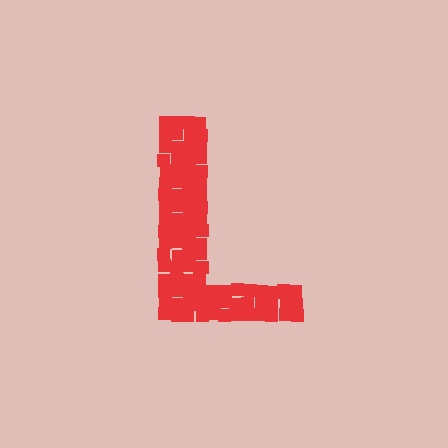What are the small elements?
The small elements are squares.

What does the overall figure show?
The overall figure shows the letter L.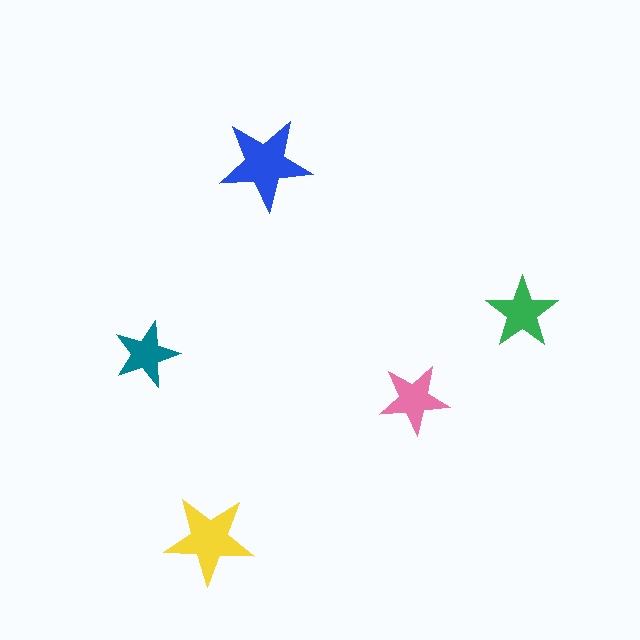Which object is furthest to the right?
The green star is rightmost.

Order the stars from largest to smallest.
the blue one, the yellow one, the green one, the pink one, the teal one.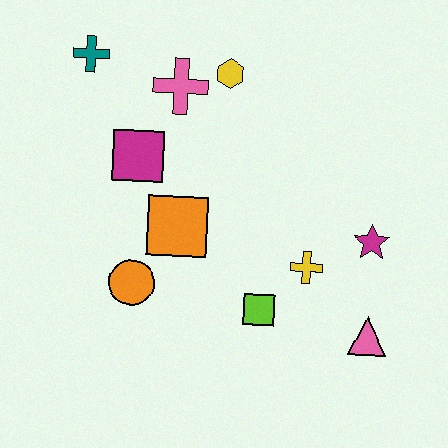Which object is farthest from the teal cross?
The pink triangle is farthest from the teal cross.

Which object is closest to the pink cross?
The yellow hexagon is closest to the pink cross.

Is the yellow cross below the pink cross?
Yes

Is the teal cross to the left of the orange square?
Yes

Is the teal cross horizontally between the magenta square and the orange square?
No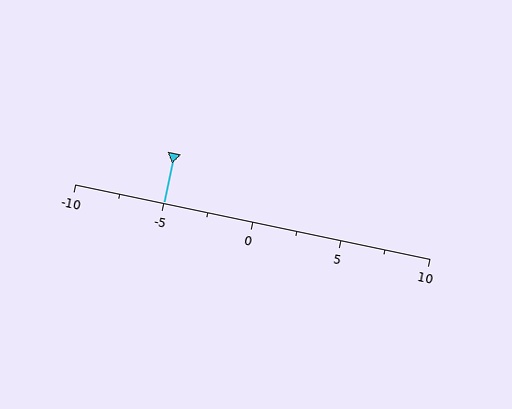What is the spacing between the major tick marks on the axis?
The major ticks are spaced 5 apart.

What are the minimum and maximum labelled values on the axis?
The axis runs from -10 to 10.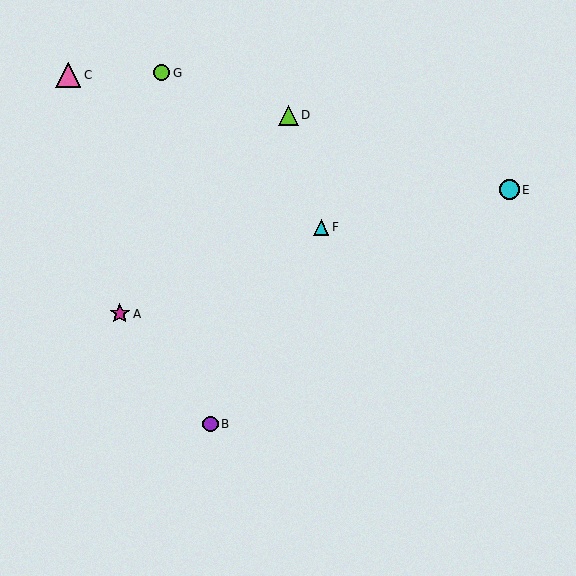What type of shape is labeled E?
Shape E is a cyan circle.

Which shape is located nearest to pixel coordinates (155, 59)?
The lime circle (labeled G) at (162, 73) is nearest to that location.